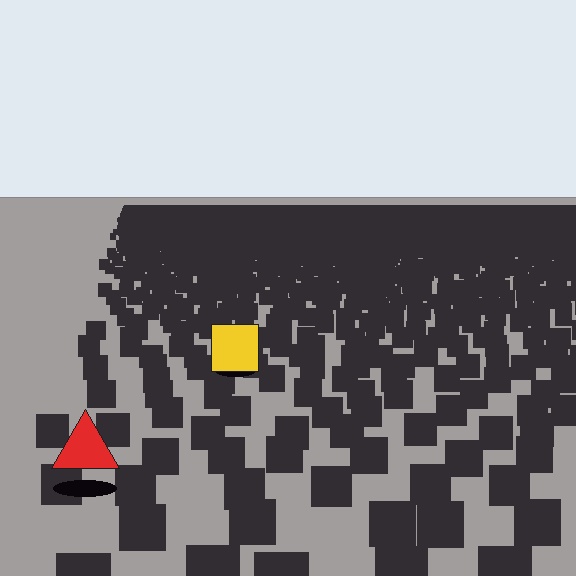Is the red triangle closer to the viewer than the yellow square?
Yes. The red triangle is closer — you can tell from the texture gradient: the ground texture is coarser near it.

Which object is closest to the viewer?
The red triangle is closest. The texture marks near it are larger and more spread out.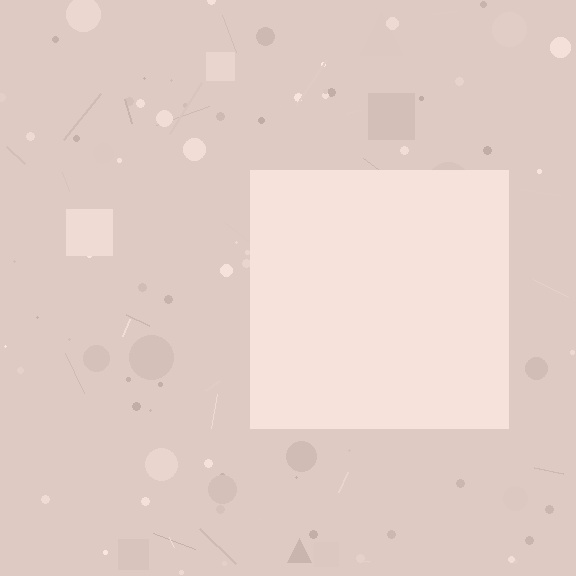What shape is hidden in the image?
A square is hidden in the image.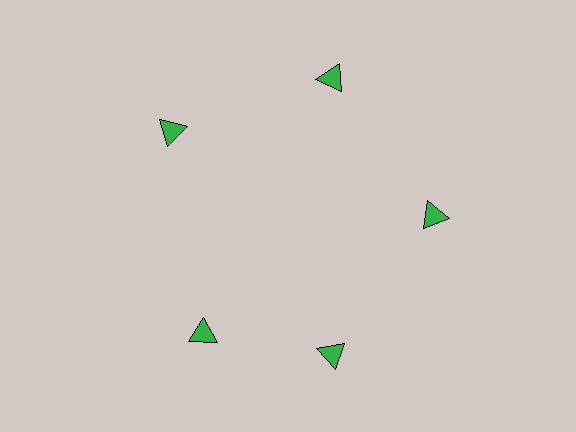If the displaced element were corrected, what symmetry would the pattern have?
It would have 5-fold rotational symmetry — the pattern would map onto itself every 72 degrees.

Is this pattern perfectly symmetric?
No. The 5 green triangles are arranged in a ring, but one element near the 8 o'clock position is rotated out of alignment along the ring, breaking the 5-fold rotational symmetry.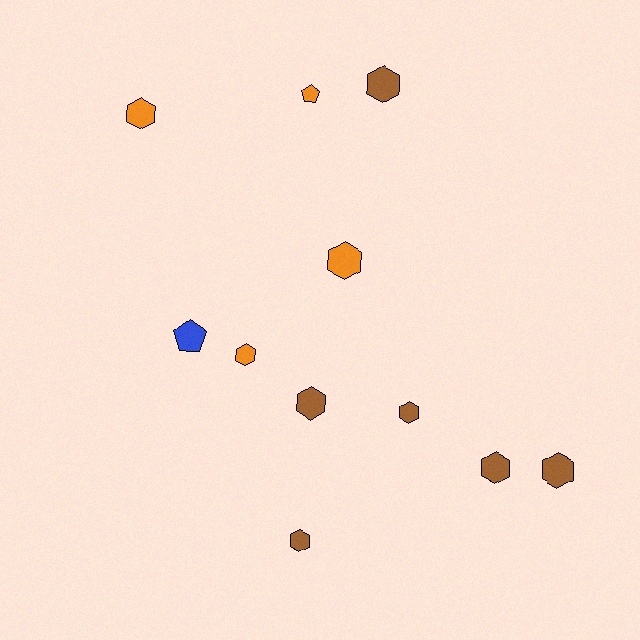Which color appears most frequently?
Brown, with 6 objects.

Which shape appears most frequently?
Hexagon, with 9 objects.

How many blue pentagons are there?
There is 1 blue pentagon.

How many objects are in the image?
There are 11 objects.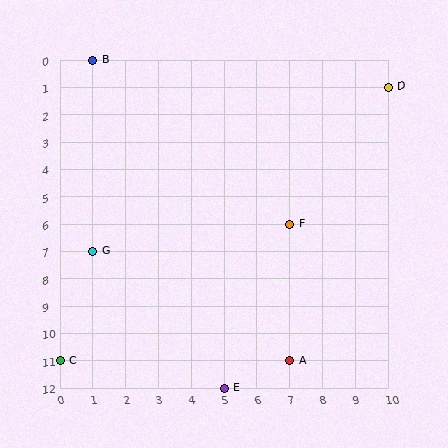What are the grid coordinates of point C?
Point C is at grid coordinates (0, 11).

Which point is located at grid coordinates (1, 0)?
Point B is at (1, 0).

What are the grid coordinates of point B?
Point B is at grid coordinates (1, 0).